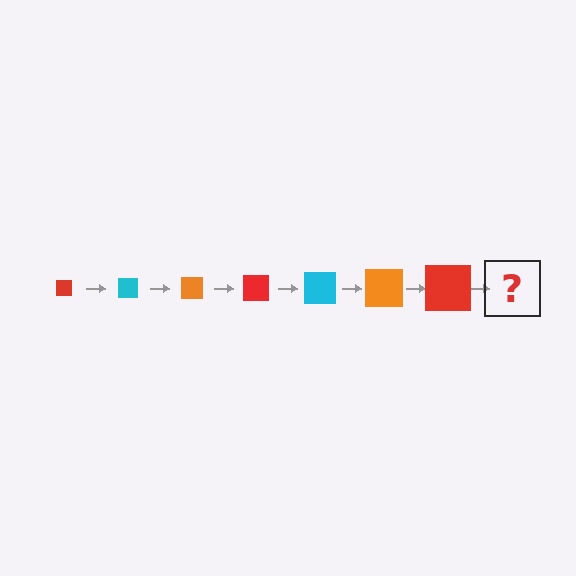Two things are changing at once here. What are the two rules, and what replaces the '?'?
The two rules are that the square grows larger each step and the color cycles through red, cyan, and orange. The '?' should be a cyan square, larger than the previous one.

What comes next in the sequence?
The next element should be a cyan square, larger than the previous one.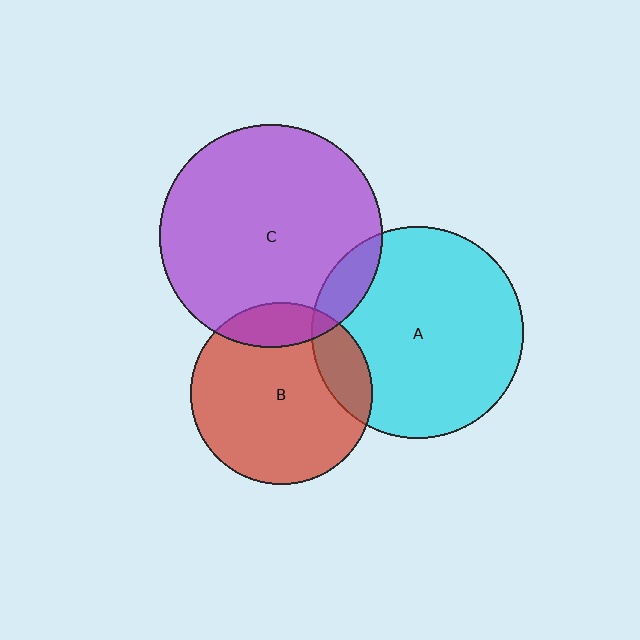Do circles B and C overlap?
Yes.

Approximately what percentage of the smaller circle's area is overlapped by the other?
Approximately 15%.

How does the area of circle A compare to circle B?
Approximately 1.4 times.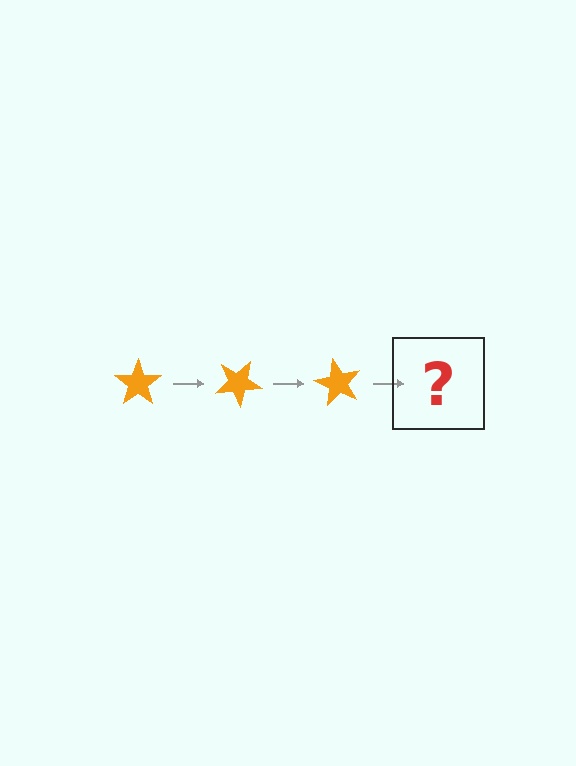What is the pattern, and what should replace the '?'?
The pattern is that the star rotates 30 degrees each step. The '?' should be an orange star rotated 90 degrees.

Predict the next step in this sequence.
The next step is an orange star rotated 90 degrees.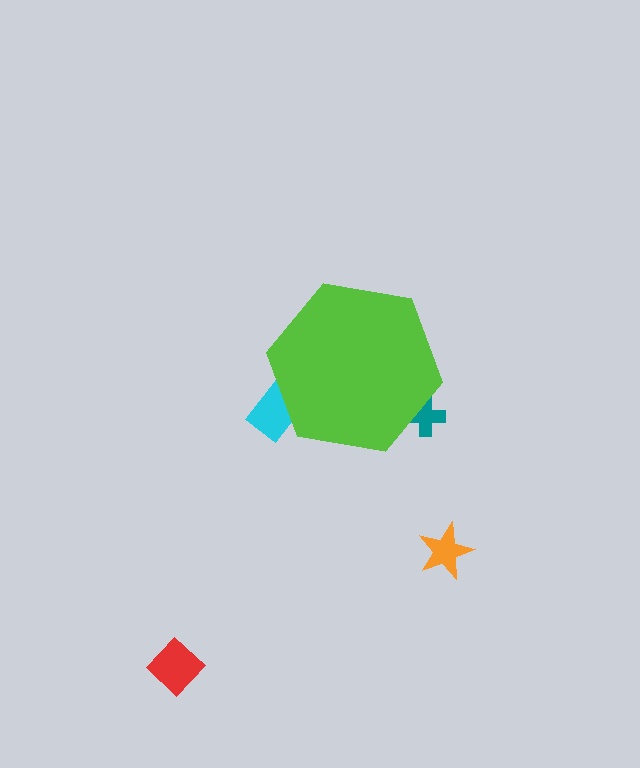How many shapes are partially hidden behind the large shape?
2 shapes are partially hidden.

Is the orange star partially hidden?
No, the orange star is fully visible.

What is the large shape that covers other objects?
A lime hexagon.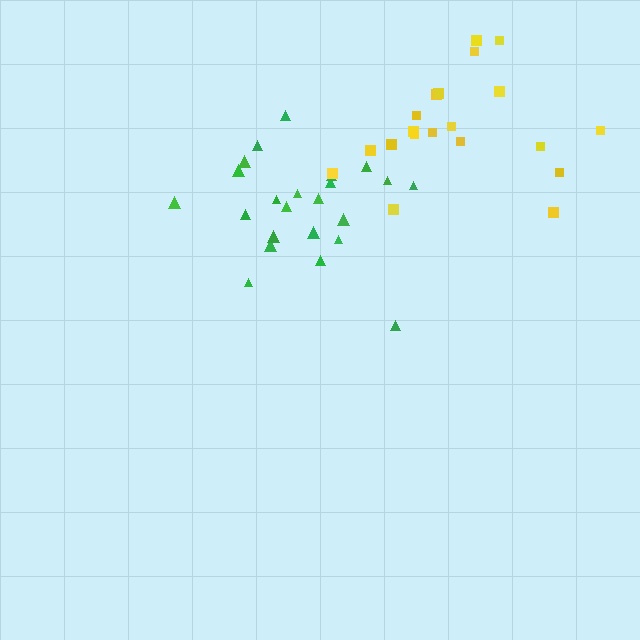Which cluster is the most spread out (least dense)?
Yellow.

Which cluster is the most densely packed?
Green.